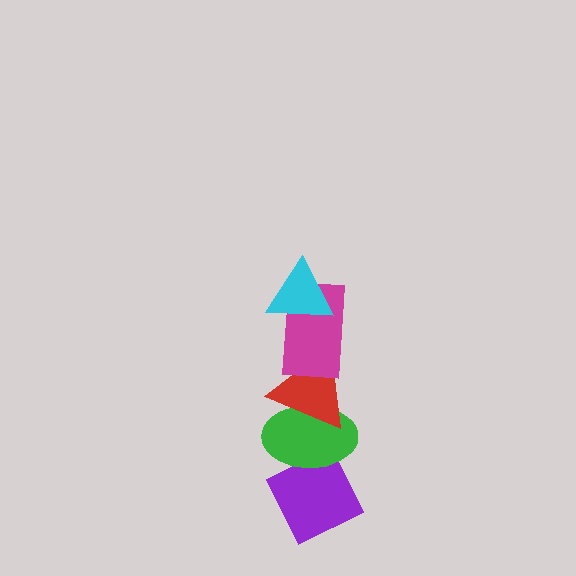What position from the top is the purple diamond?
The purple diamond is 5th from the top.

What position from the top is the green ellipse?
The green ellipse is 4th from the top.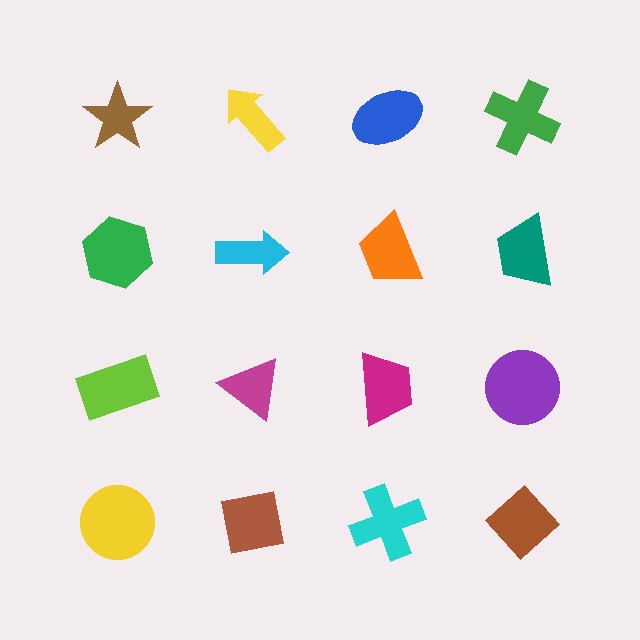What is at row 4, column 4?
A brown diamond.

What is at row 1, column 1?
A brown star.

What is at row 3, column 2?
A magenta triangle.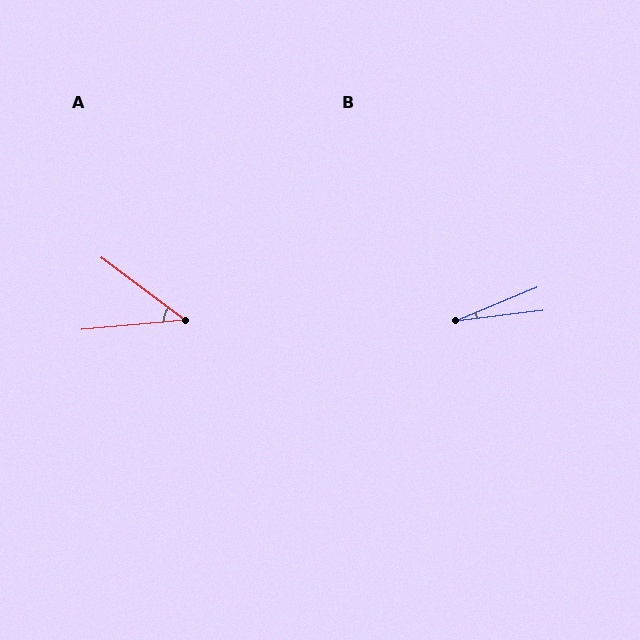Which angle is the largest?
A, at approximately 42 degrees.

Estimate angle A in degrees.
Approximately 42 degrees.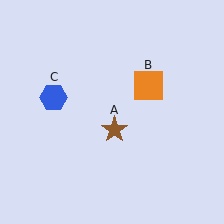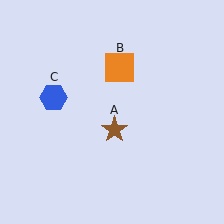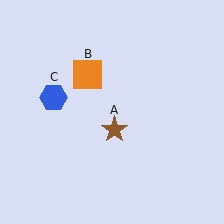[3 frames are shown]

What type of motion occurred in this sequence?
The orange square (object B) rotated counterclockwise around the center of the scene.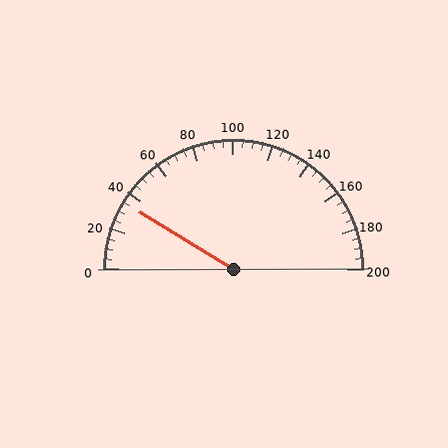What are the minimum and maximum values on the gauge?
The gauge ranges from 0 to 200.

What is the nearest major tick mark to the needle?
The nearest major tick mark is 40.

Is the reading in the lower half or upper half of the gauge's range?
The reading is in the lower half of the range (0 to 200).